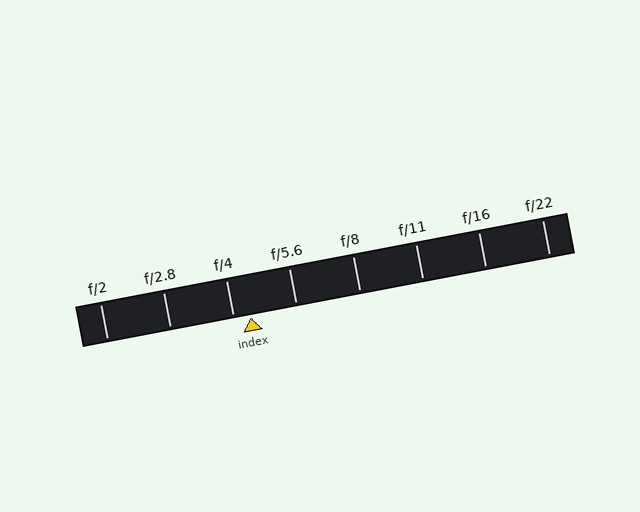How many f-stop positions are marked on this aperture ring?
There are 8 f-stop positions marked.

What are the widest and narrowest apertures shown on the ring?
The widest aperture shown is f/2 and the narrowest is f/22.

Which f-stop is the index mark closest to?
The index mark is closest to f/4.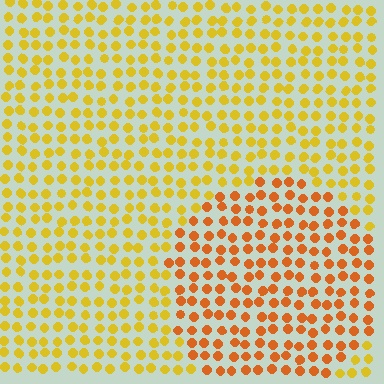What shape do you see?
I see a circle.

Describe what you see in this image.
The image is filled with small yellow elements in a uniform arrangement. A circle-shaped region is visible where the elements are tinted to a slightly different hue, forming a subtle color boundary.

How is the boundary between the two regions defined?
The boundary is defined purely by a slight shift in hue (about 30 degrees). Spacing, size, and orientation are identical on both sides.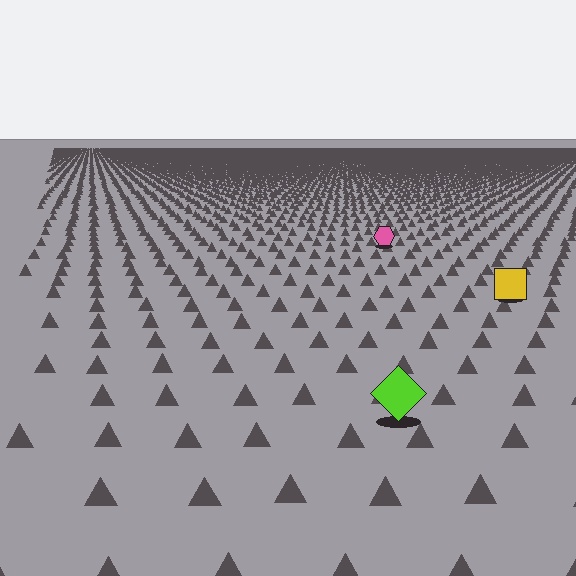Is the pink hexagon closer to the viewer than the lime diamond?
No. The lime diamond is closer — you can tell from the texture gradient: the ground texture is coarser near it.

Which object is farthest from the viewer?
The pink hexagon is farthest from the viewer. It appears smaller and the ground texture around it is denser.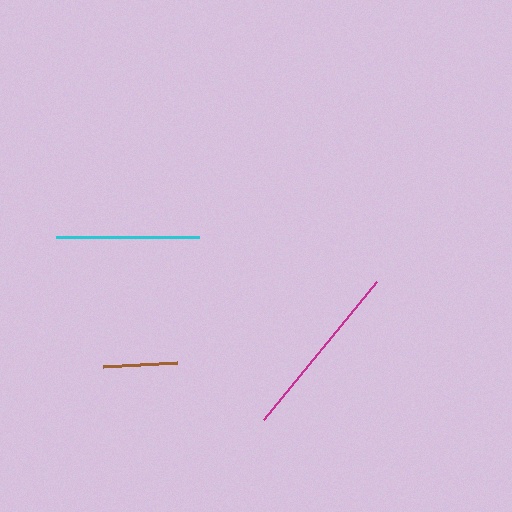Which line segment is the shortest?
The brown line is the shortest at approximately 74 pixels.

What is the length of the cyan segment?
The cyan segment is approximately 143 pixels long.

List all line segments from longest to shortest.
From longest to shortest: magenta, cyan, brown.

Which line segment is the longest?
The magenta line is the longest at approximately 178 pixels.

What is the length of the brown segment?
The brown segment is approximately 74 pixels long.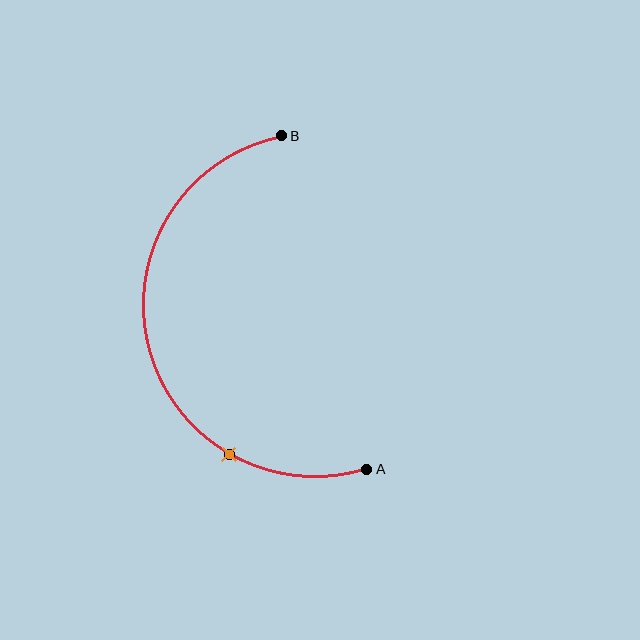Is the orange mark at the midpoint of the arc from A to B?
No. The orange mark lies on the arc but is closer to endpoint A. The arc midpoint would be at the point on the curve equidistant along the arc from both A and B.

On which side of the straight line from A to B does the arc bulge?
The arc bulges to the left of the straight line connecting A and B.